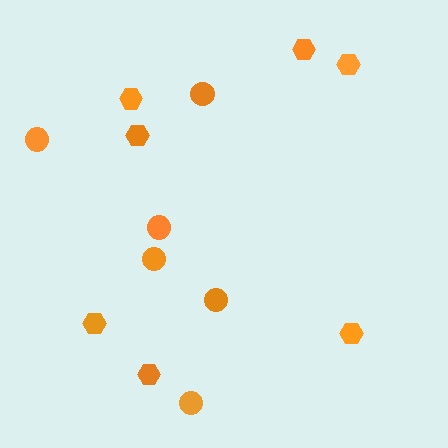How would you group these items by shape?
There are 2 groups: one group of circles (6) and one group of hexagons (7).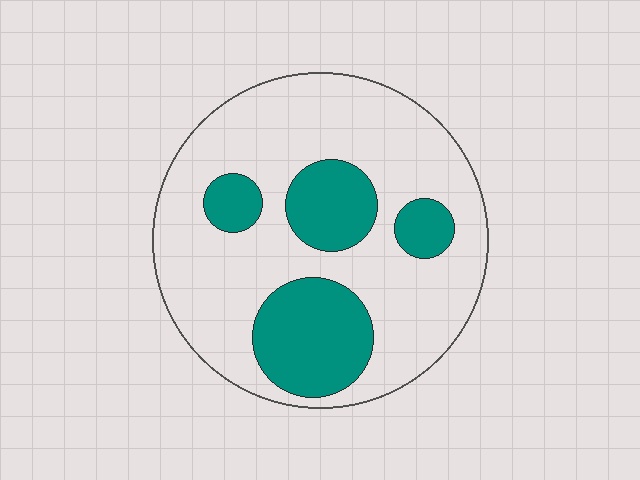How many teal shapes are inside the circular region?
4.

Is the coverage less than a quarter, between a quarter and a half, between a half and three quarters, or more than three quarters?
Between a quarter and a half.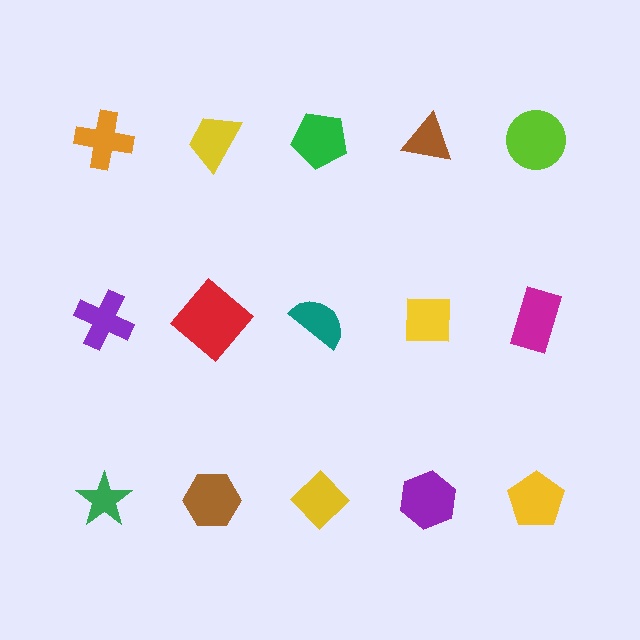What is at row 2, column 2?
A red diamond.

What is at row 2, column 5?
A magenta rectangle.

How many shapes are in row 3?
5 shapes.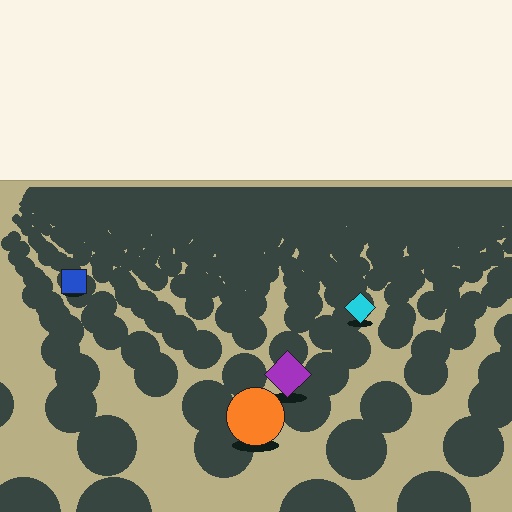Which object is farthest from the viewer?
The blue square is farthest from the viewer. It appears smaller and the ground texture around it is denser.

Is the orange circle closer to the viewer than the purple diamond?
Yes. The orange circle is closer — you can tell from the texture gradient: the ground texture is coarser near it.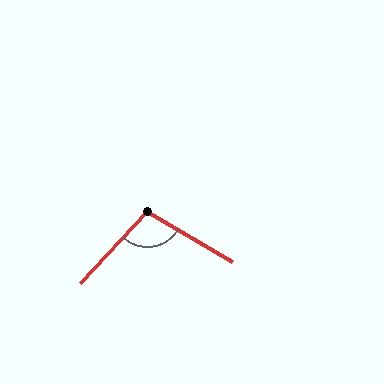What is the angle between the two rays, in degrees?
Approximately 102 degrees.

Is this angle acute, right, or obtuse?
It is obtuse.